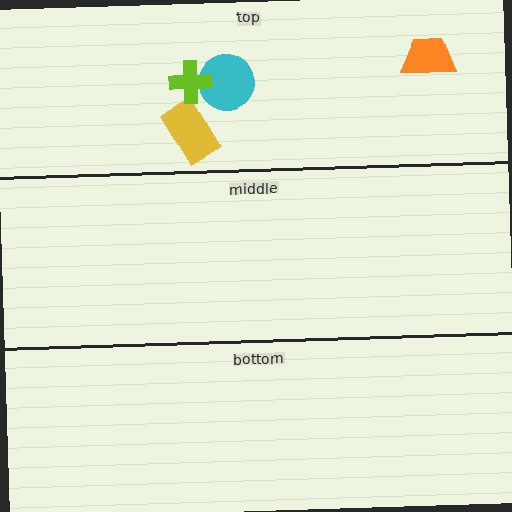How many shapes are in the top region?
4.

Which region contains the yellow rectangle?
The top region.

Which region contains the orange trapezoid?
The top region.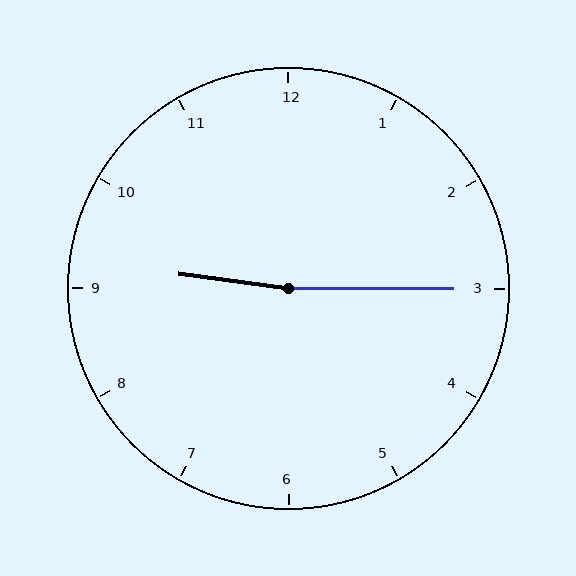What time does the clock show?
9:15.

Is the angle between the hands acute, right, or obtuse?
It is obtuse.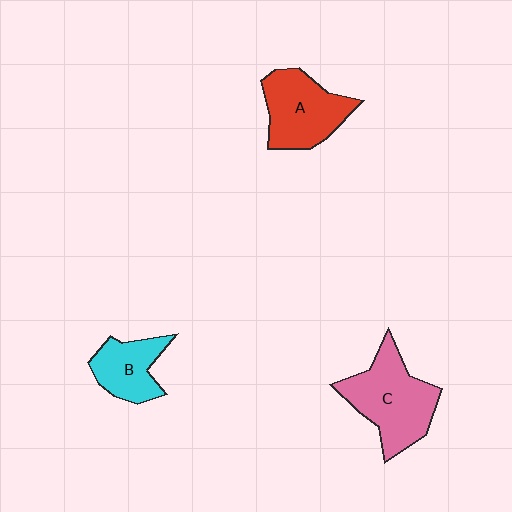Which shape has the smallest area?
Shape B (cyan).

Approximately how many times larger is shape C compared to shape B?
Approximately 1.7 times.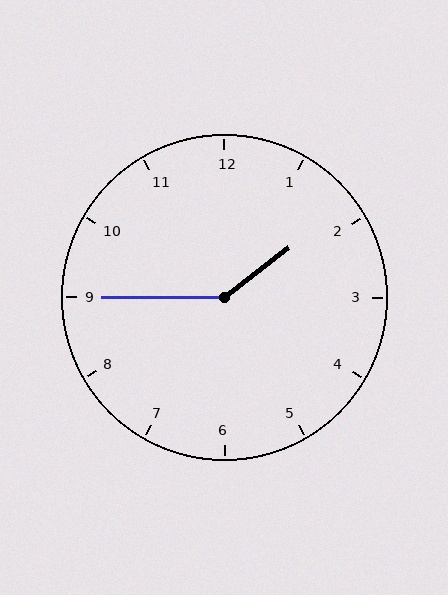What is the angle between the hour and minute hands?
Approximately 142 degrees.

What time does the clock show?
1:45.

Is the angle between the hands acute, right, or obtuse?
It is obtuse.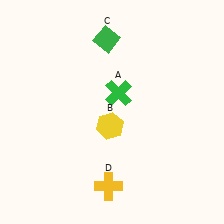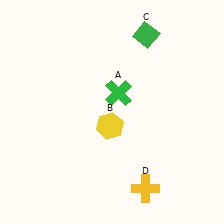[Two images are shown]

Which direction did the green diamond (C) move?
The green diamond (C) moved right.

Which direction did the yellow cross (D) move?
The yellow cross (D) moved right.